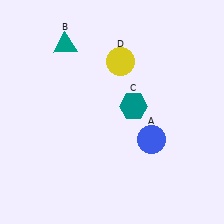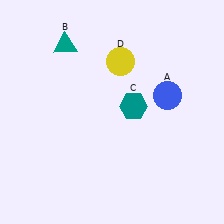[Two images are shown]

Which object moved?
The blue circle (A) moved up.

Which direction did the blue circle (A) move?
The blue circle (A) moved up.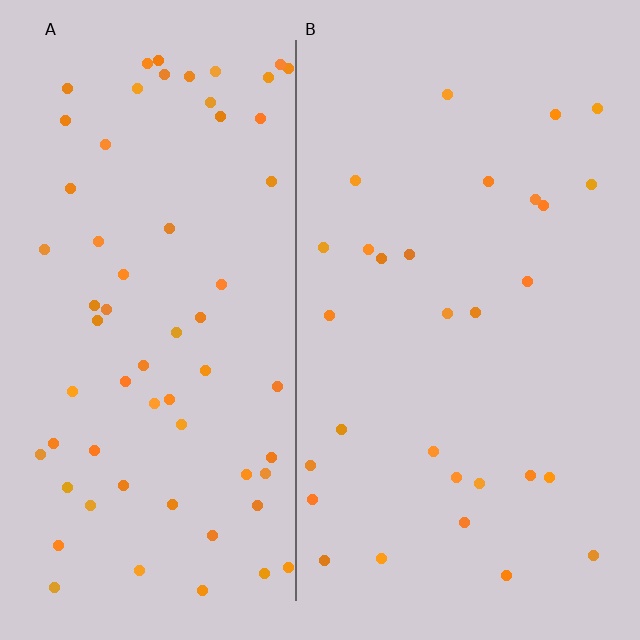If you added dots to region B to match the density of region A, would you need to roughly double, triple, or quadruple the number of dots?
Approximately double.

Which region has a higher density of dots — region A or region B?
A (the left).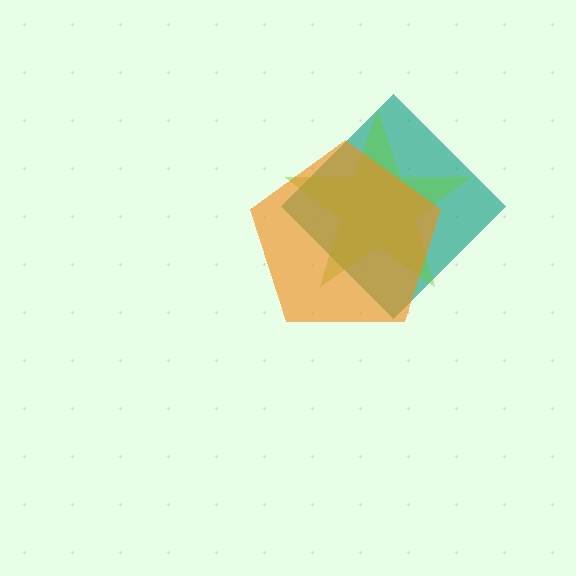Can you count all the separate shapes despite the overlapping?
Yes, there are 3 separate shapes.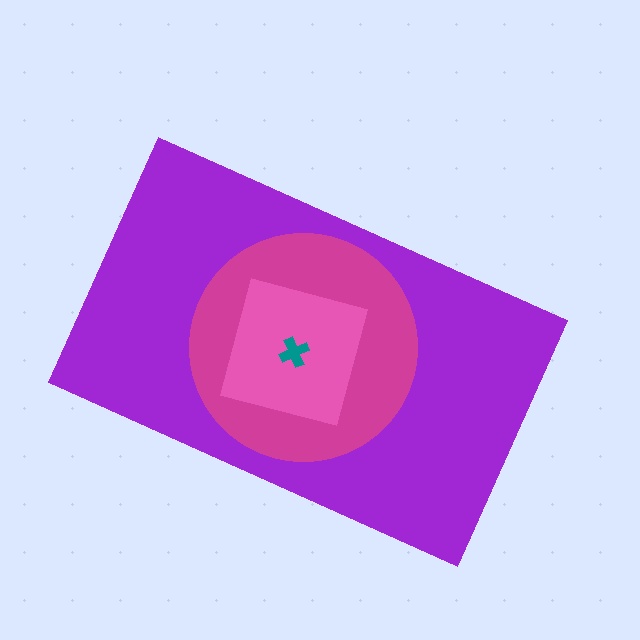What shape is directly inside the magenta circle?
The pink square.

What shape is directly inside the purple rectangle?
The magenta circle.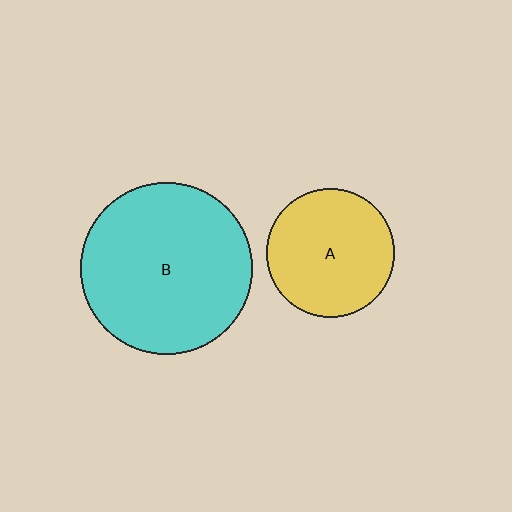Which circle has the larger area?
Circle B (cyan).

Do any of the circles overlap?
No, none of the circles overlap.